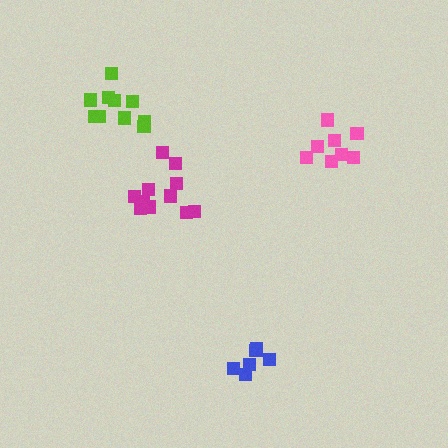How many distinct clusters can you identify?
There are 4 distinct clusters.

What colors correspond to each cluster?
The clusters are colored: pink, lime, blue, magenta.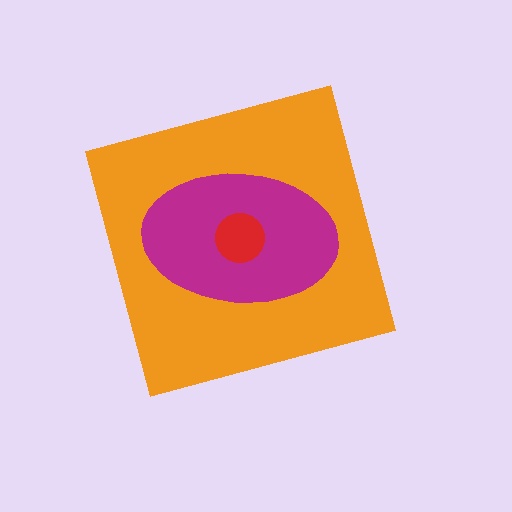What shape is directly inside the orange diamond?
The magenta ellipse.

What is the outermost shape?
The orange diamond.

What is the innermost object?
The red circle.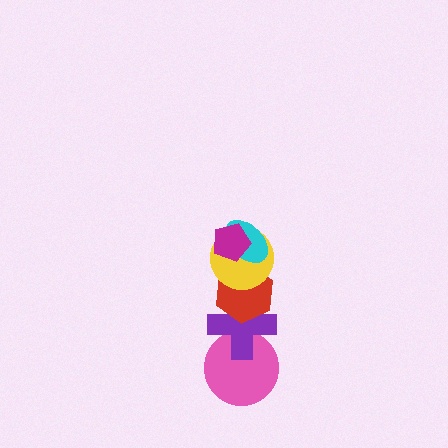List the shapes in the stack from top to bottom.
From top to bottom: the magenta pentagon, the cyan ellipse, the yellow circle, the red hexagon, the purple cross, the pink circle.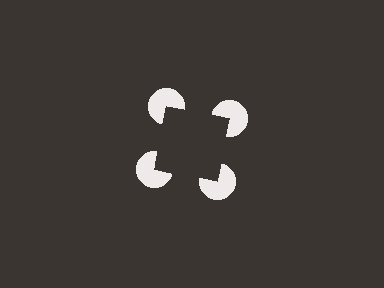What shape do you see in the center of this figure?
An illusory square — its edges are inferred from the aligned wedge cuts in the pac-man discs, not physically drawn.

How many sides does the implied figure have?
4 sides.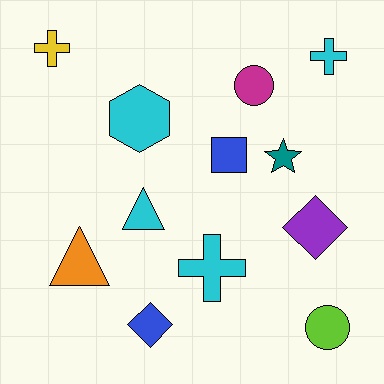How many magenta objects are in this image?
There is 1 magenta object.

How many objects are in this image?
There are 12 objects.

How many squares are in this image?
There is 1 square.